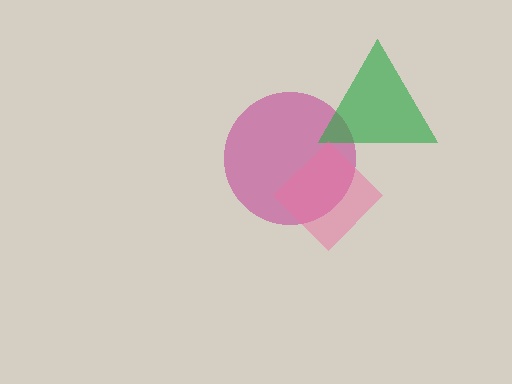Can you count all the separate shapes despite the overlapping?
Yes, there are 3 separate shapes.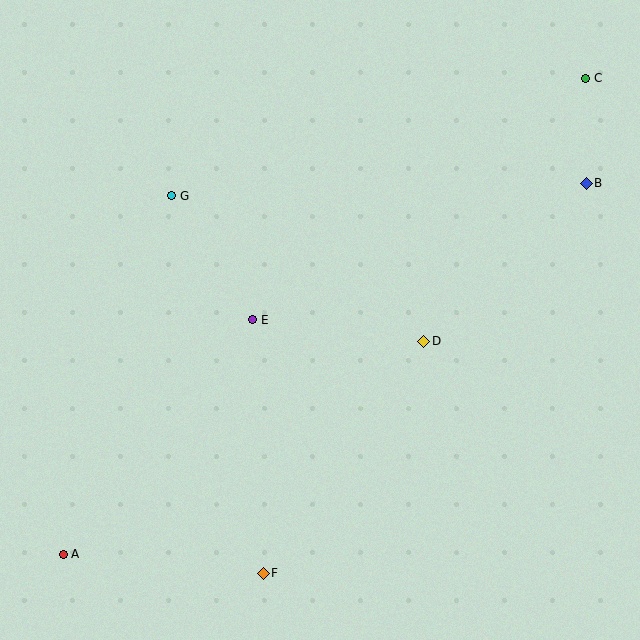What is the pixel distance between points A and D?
The distance between A and D is 419 pixels.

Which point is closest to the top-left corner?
Point G is closest to the top-left corner.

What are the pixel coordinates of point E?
Point E is at (253, 320).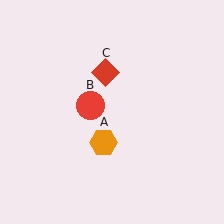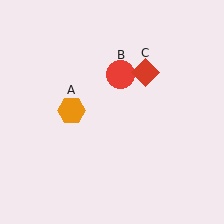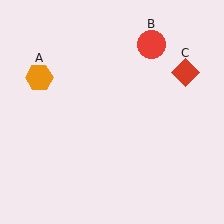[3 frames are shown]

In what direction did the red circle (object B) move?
The red circle (object B) moved up and to the right.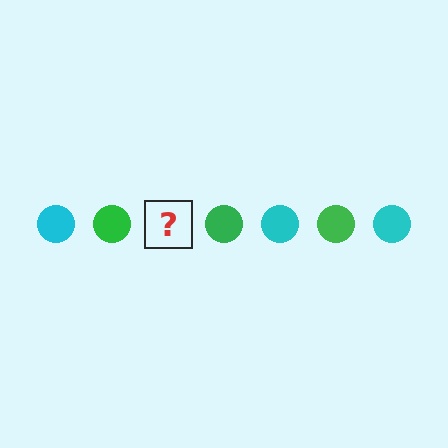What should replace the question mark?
The question mark should be replaced with a cyan circle.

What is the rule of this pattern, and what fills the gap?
The rule is that the pattern cycles through cyan, green circles. The gap should be filled with a cyan circle.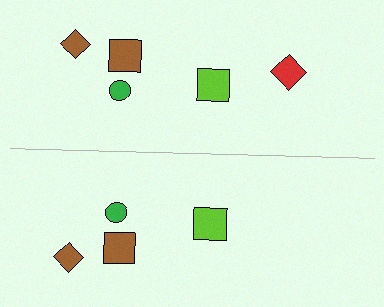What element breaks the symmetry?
A red diamond is missing from the bottom side.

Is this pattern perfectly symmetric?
No, the pattern is not perfectly symmetric. A red diamond is missing from the bottom side.